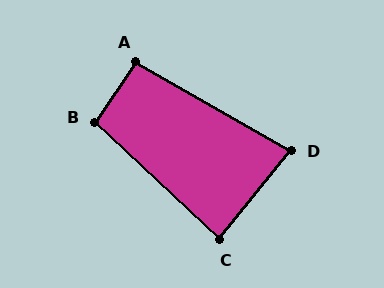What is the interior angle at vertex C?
Approximately 86 degrees (approximately right).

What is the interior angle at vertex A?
Approximately 94 degrees (approximately right).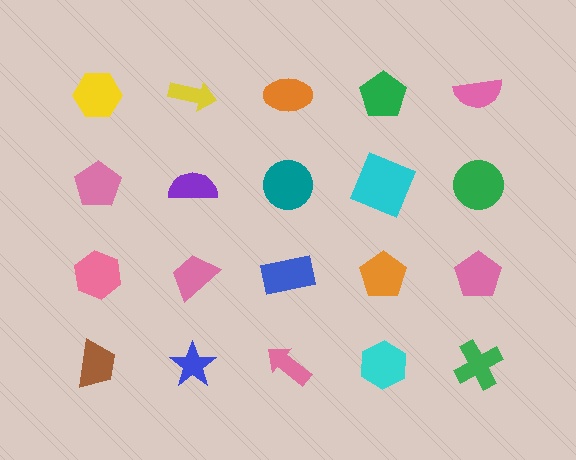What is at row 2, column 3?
A teal circle.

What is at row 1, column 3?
An orange ellipse.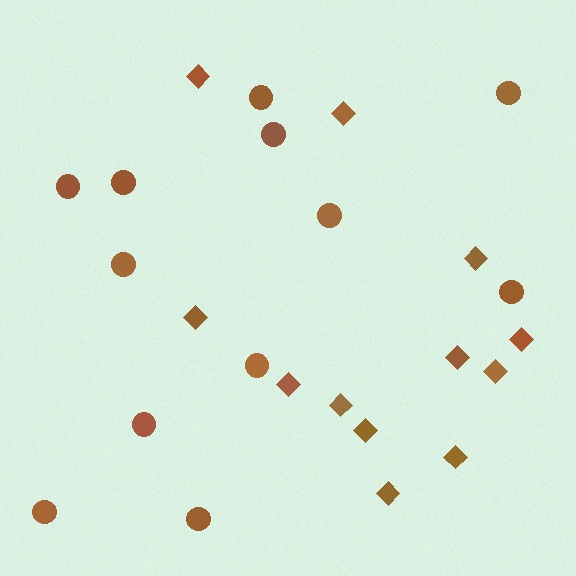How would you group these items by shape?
There are 2 groups: one group of circles (12) and one group of diamonds (12).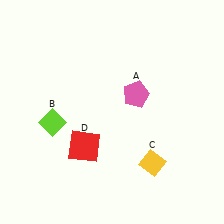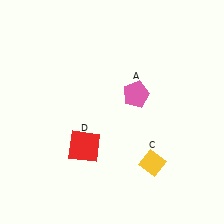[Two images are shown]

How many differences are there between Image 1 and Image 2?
There is 1 difference between the two images.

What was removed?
The lime diamond (B) was removed in Image 2.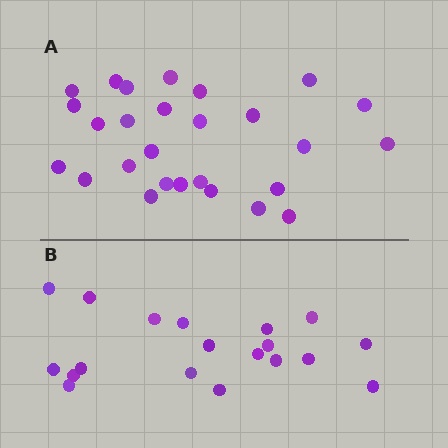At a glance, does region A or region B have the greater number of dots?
Region A (the top region) has more dots.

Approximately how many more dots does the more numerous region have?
Region A has roughly 8 or so more dots than region B.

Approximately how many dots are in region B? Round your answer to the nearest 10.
About 20 dots. (The exact count is 19, which rounds to 20.)